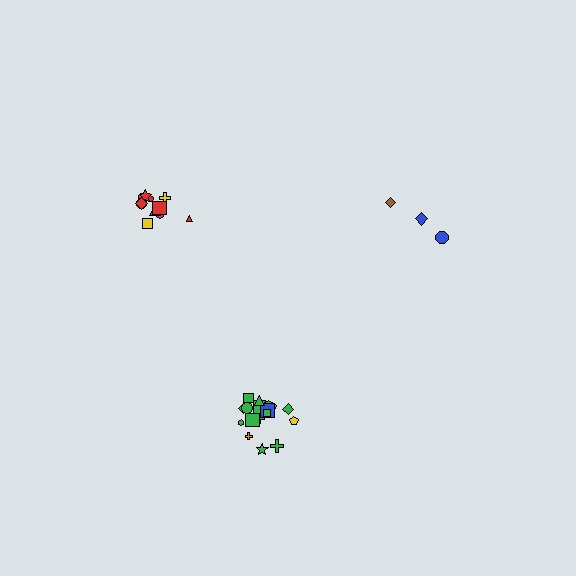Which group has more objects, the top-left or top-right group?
The top-left group.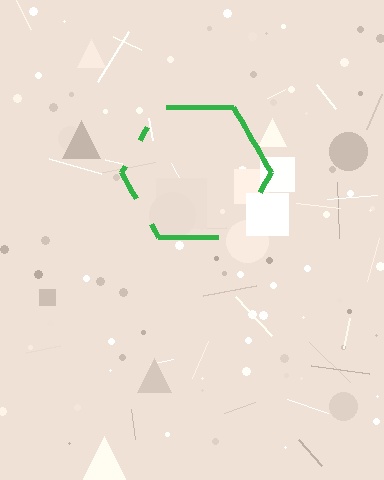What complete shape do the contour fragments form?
The contour fragments form a hexagon.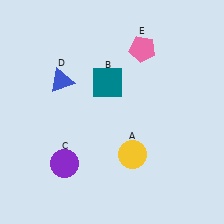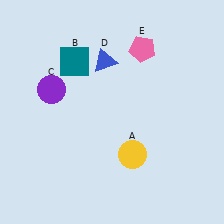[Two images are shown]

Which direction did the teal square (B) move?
The teal square (B) moved left.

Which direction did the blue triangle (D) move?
The blue triangle (D) moved right.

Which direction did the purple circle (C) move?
The purple circle (C) moved up.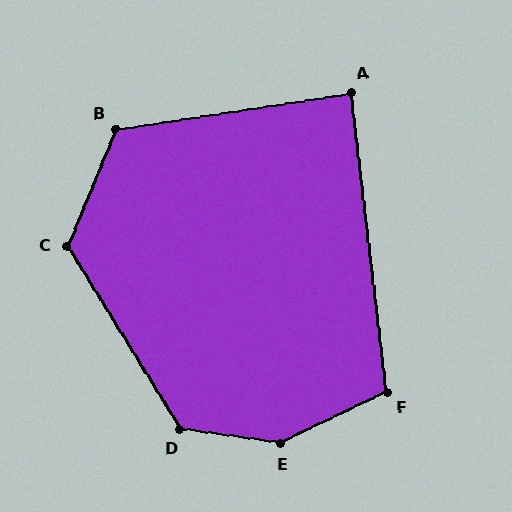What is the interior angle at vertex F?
Approximately 109 degrees (obtuse).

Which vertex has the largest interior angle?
E, at approximately 146 degrees.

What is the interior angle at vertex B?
Approximately 121 degrees (obtuse).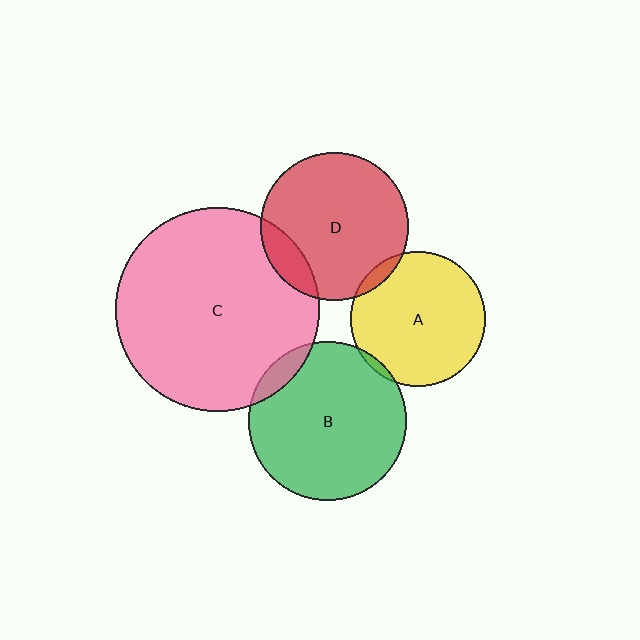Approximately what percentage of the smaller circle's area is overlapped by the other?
Approximately 10%.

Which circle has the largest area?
Circle C (pink).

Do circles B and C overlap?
Yes.